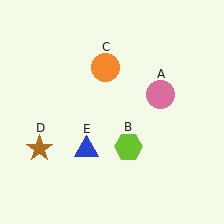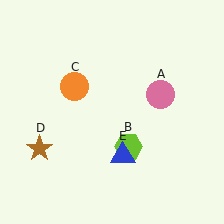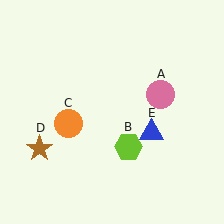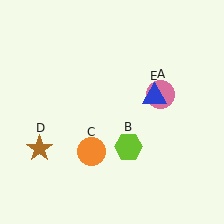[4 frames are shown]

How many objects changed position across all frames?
2 objects changed position: orange circle (object C), blue triangle (object E).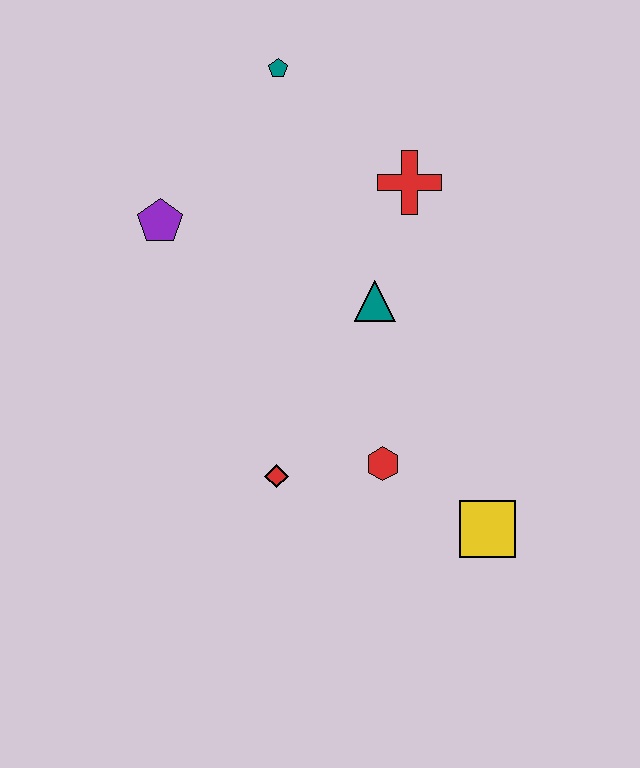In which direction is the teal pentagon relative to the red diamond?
The teal pentagon is above the red diamond.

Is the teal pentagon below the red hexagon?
No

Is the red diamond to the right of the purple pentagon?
Yes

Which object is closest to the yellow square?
The red hexagon is closest to the yellow square.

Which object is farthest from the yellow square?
The teal pentagon is farthest from the yellow square.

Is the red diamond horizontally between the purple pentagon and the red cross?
Yes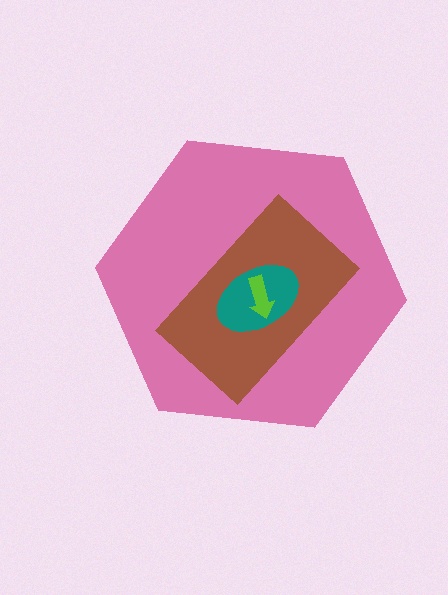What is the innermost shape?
The lime arrow.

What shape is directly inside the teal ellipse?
The lime arrow.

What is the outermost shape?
The pink hexagon.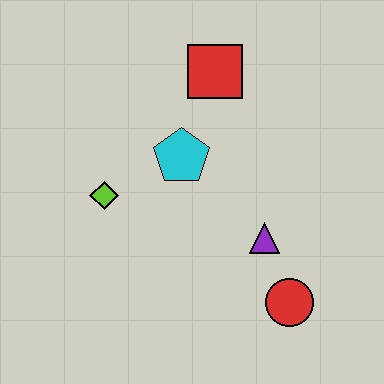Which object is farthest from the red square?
The red circle is farthest from the red square.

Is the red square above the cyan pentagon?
Yes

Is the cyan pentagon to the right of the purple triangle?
No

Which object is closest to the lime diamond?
The cyan pentagon is closest to the lime diamond.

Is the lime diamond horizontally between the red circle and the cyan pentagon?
No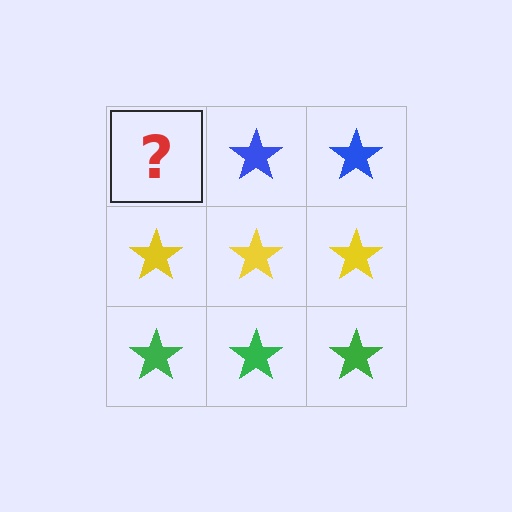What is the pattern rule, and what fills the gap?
The rule is that each row has a consistent color. The gap should be filled with a blue star.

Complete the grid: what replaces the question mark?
The question mark should be replaced with a blue star.